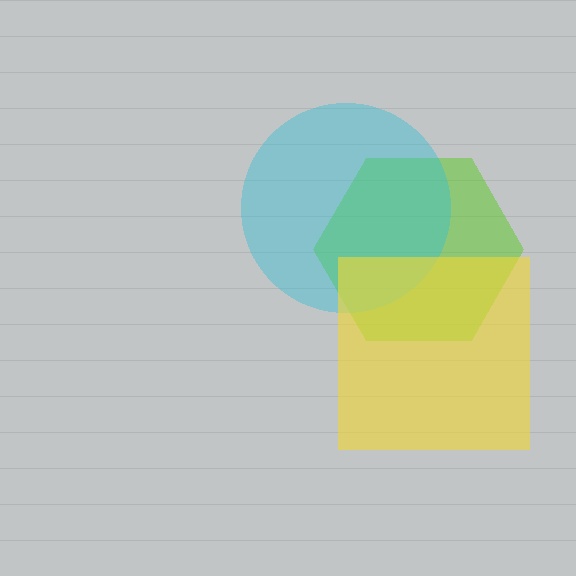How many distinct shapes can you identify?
There are 3 distinct shapes: a lime hexagon, a cyan circle, a yellow square.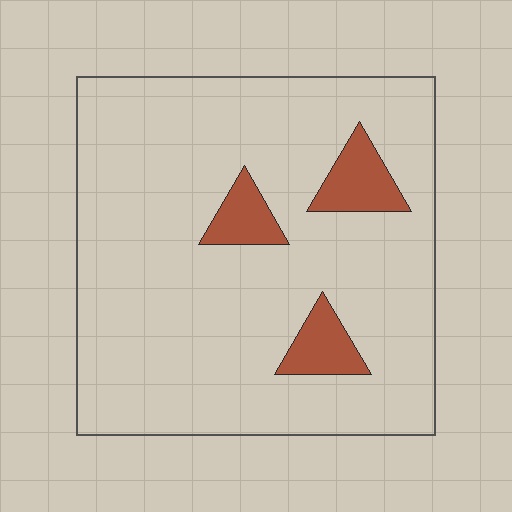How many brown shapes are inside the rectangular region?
3.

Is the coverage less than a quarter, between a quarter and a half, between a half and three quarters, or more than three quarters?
Less than a quarter.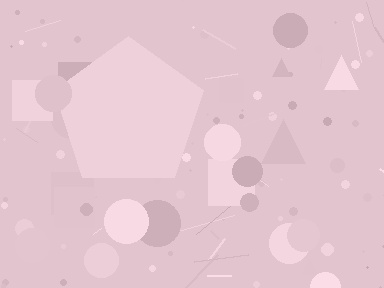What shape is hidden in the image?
A pentagon is hidden in the image.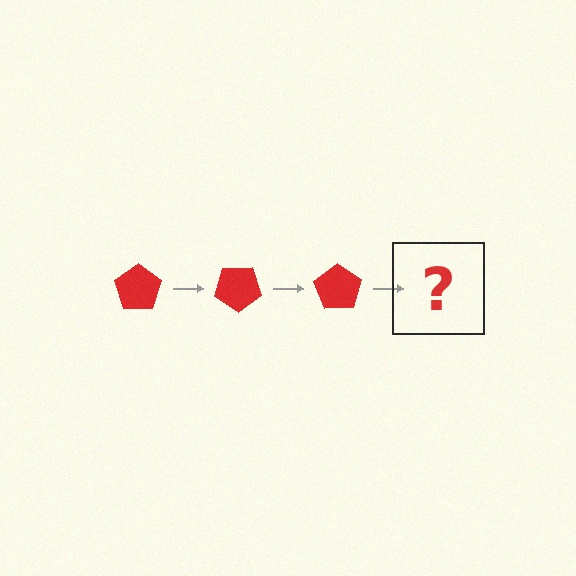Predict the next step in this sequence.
The next step is a red pentagon rotated 105 degrees.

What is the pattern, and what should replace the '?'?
The pattern is that the pentagon rotates 35 degrees each step. The '?' should be a red pentagon rotated 105 degrees.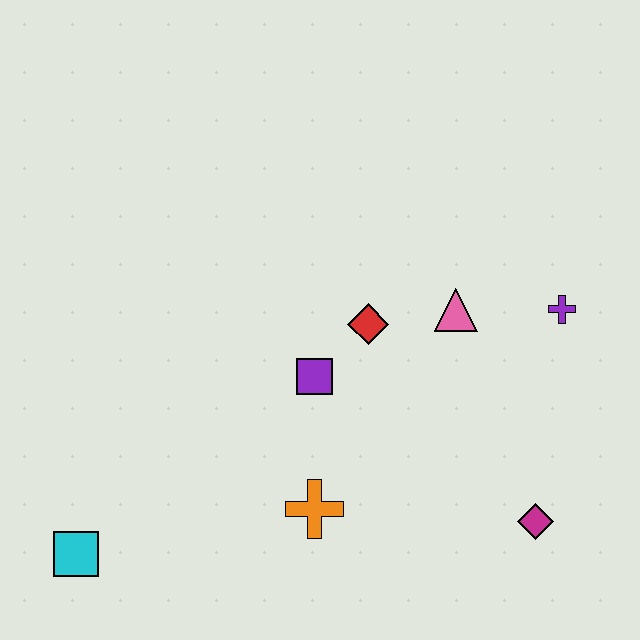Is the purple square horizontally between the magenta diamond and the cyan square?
Yes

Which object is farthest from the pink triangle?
The cyan square is farthest from the pink triangle.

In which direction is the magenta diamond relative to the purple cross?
The magenta diamond is below the purple cross.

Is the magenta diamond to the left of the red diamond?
No